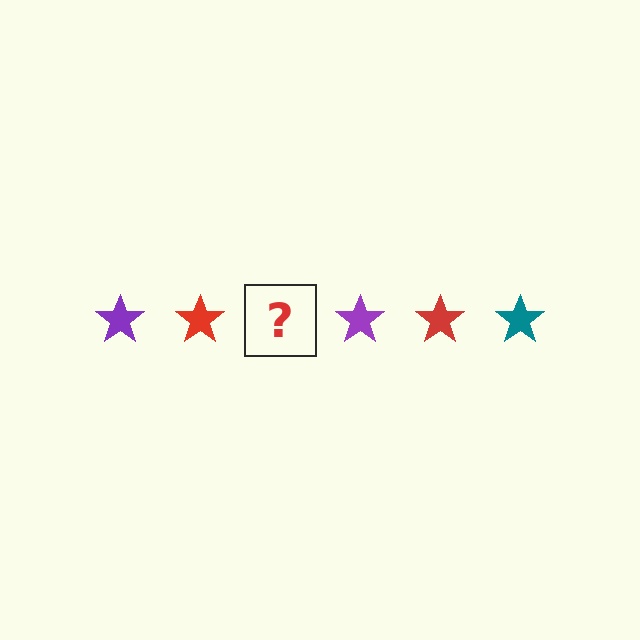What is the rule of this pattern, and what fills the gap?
The rule is that the pattern cycles through purple, red, teal stars. The gap should be filled with a teal star.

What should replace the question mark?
The question mark should be replaced with a teal star.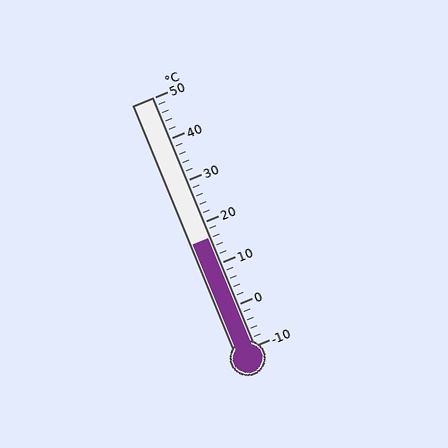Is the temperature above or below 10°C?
The temperature is above 10°C.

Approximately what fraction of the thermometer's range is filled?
The thermometer is filled to approximately 45% of its range.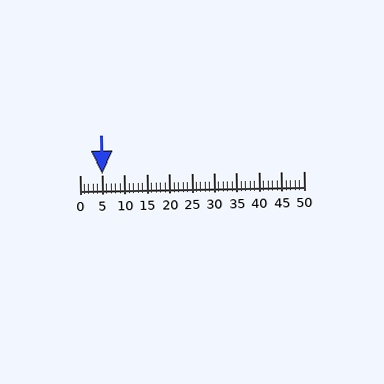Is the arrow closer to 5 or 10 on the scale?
The arrow is closer to 5.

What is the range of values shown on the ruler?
The ruler shows values from 0 to 50.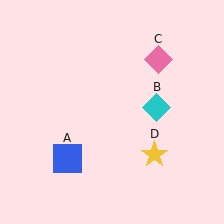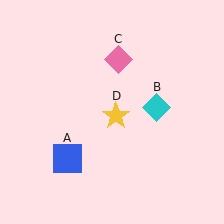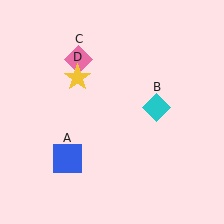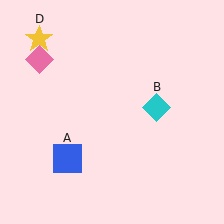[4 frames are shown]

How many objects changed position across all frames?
2 objects changed position: pink diamond (object C), yellow star (object D).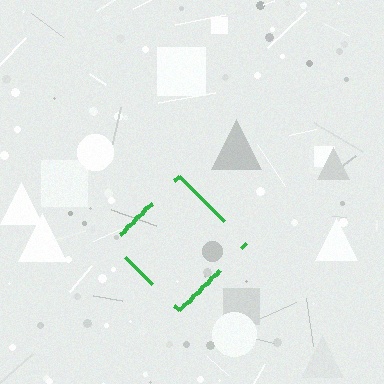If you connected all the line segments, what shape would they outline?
They would outline a diamond.